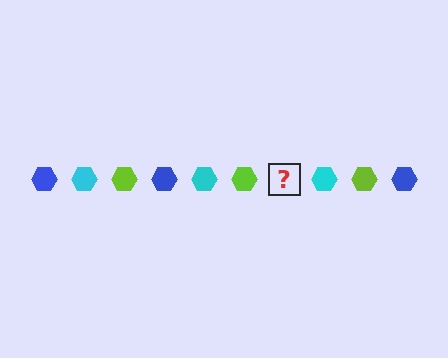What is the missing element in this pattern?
The missing element is a blue hexagon.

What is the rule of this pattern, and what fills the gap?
The rule is that the pattern cycles through blue, cyan, lime hexagons. The gap should be filled with a blue hexagon.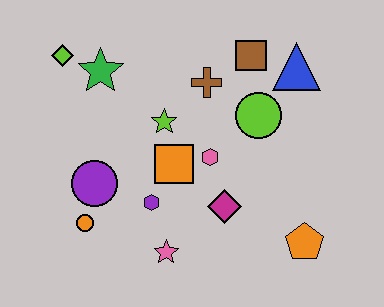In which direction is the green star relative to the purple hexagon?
The green star is above the purple hexagon.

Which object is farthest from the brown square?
The orange circle is farthest from the brown square.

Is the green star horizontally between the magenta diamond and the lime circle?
No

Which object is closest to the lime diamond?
The green star is closest to the lime diamond.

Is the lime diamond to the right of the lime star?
No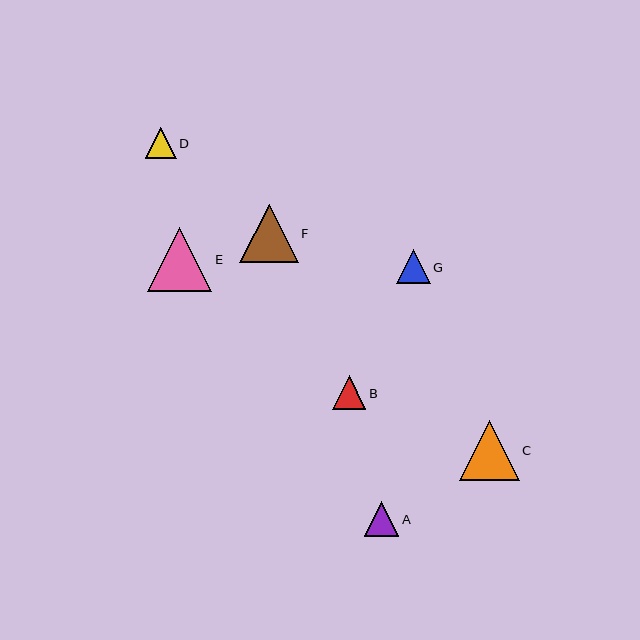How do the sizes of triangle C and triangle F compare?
Triangle C and triangle F are approximately the same size.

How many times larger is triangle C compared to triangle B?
Triangle C is approximately 1.8 times the size of triangle B.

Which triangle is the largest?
Triangle E is the largest with a size of approximately 65 pixels.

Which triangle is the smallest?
Triangle D is the smallest with a size of approximately 31 pixels.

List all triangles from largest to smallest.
From largest to smallest: E, C, F, A, G, B, D.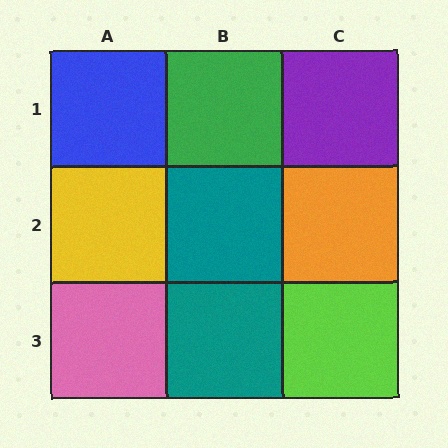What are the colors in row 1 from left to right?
Blue, green, purple.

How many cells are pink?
1 cell is pink.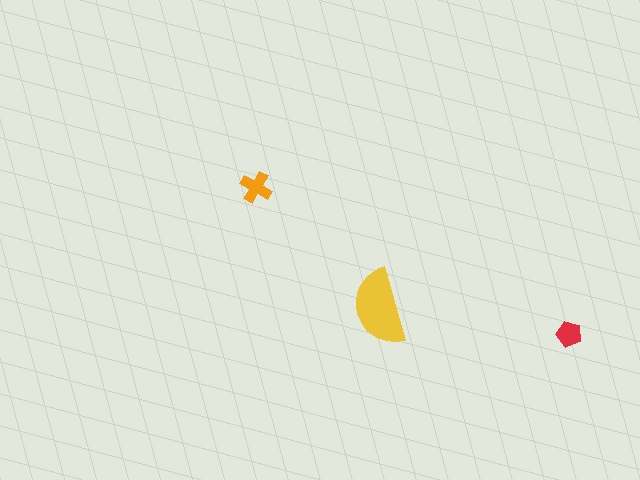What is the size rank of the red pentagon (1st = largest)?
3rd.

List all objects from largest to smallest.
The yellow semicircle, the orange cross, the red pentagon.